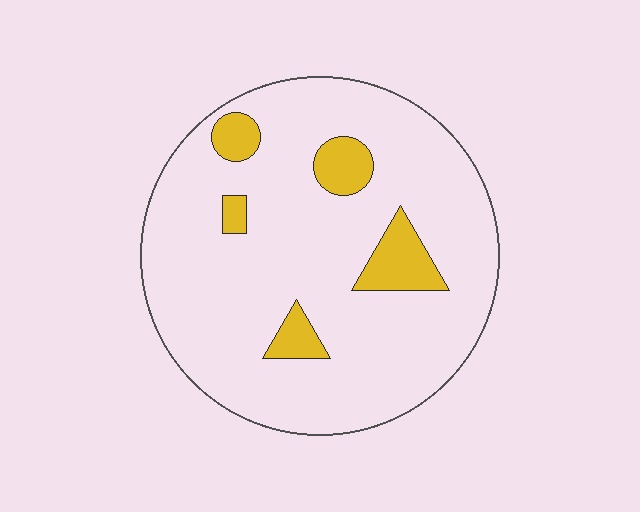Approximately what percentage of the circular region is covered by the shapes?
Approximately 10%.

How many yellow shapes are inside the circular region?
5.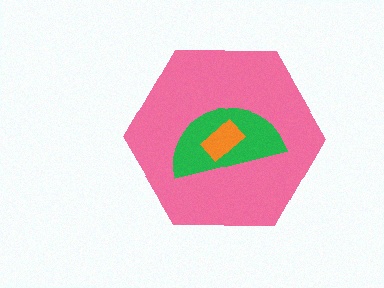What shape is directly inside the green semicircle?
The orange rectangle.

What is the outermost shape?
The pink hexagon.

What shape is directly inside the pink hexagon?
The green semicircle.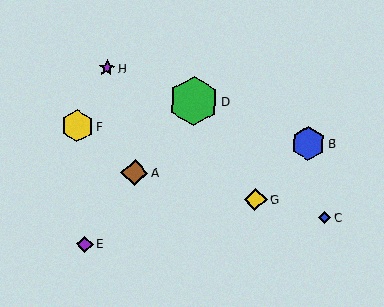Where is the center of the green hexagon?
The center of the green hexagon is at (194, 101).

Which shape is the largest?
The green hexagon (labeled D) is the largest.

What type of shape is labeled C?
Shape C is a blue diamond.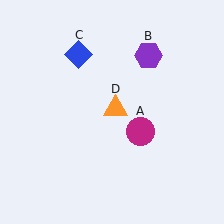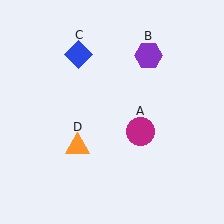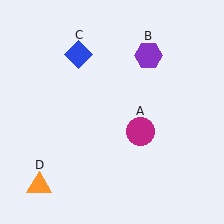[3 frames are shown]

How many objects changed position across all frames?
1 object changed position: orange triangle (object D).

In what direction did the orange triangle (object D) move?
The orange triangle (object D) moved down and to the left.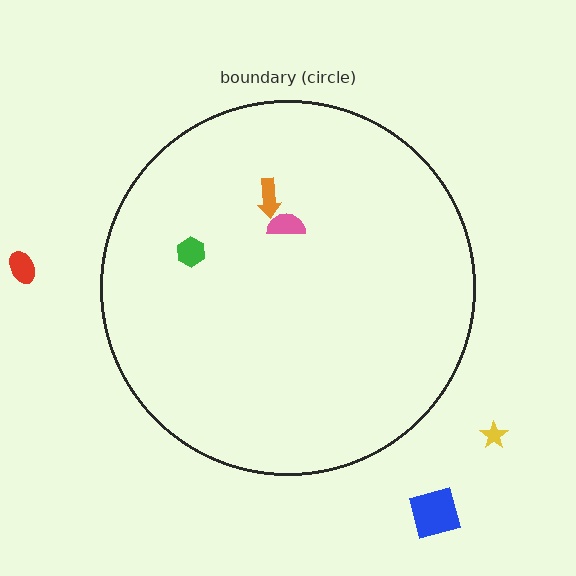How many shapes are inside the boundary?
3 inside, 3 outside.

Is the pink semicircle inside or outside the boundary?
Inside.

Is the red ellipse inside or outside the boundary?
Outside.